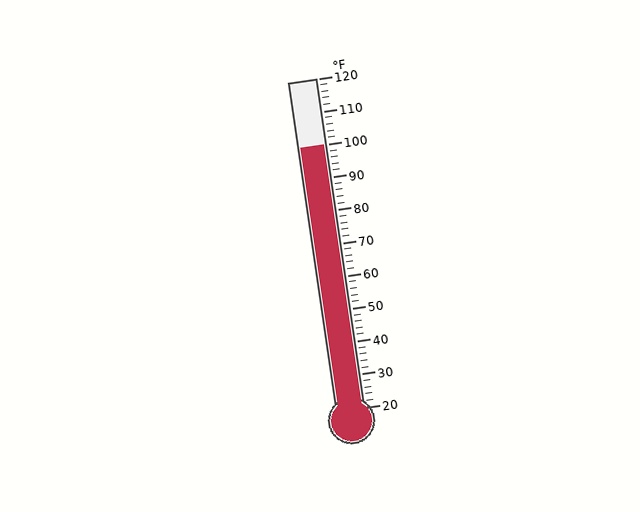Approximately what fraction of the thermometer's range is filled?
The thermometer is filled to approximately 80% of its range.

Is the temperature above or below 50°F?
The temperature is above 50°F.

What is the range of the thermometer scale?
The thermometer scale ranges from 20°F to 120°F.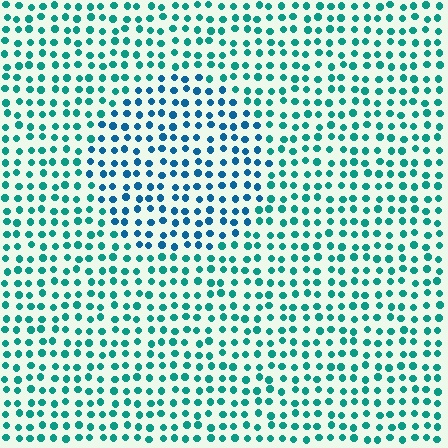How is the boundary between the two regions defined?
The boundary is defined purely by a slight shift in hue (about 32 degrees). Spacing, size, and orientation are identical on both sides.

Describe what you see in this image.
The image is filled with small teal elements in a uniform arrangement. A circle-shaped region is visible where the elements are tinted to a slightly different hue, forming a subtle color boundary.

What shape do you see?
I see a circle.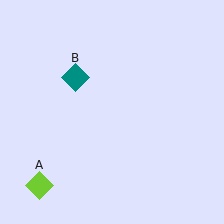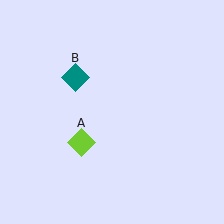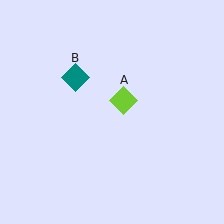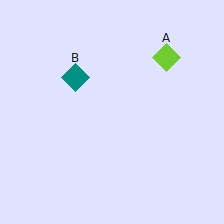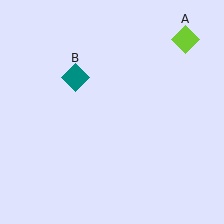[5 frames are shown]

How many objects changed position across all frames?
1 object changed position: lime diamond (object A).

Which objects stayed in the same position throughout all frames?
Teal diamond (object B) remained stationary.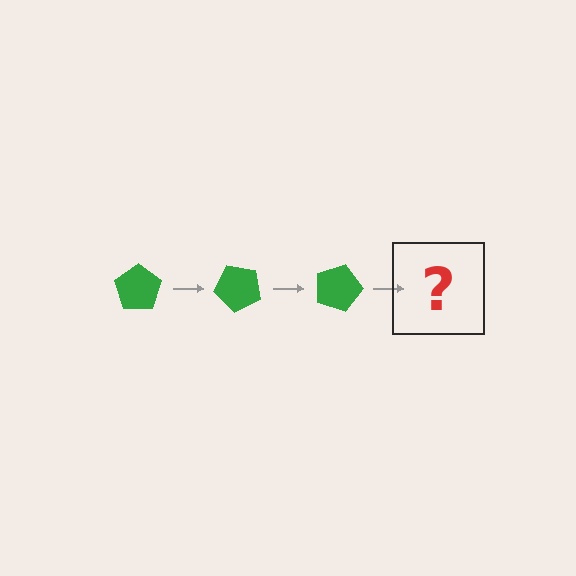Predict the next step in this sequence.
The next step is a green pentagon rotated 135 degrees.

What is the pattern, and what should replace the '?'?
The pattern is that the pentagon rotates 45 degrees each step. The '?' should be a green pentagon rotated 135 degrees.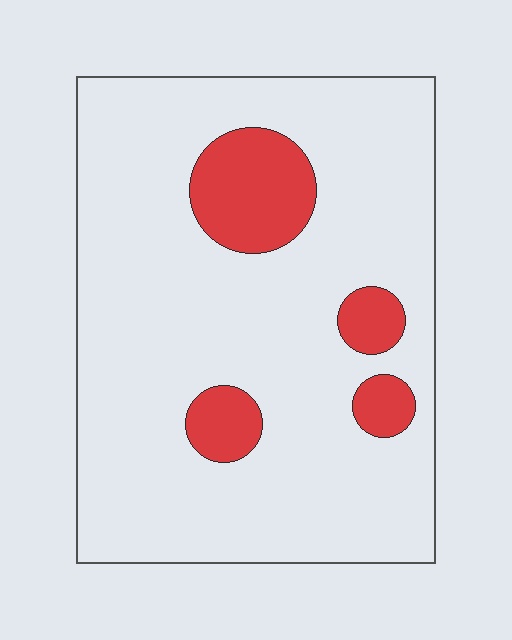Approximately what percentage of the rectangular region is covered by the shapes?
Approximately 15%.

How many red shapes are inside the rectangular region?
4.